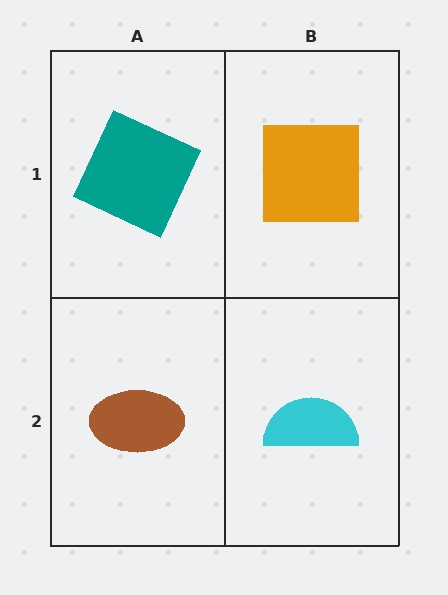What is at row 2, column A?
A brown ellipse.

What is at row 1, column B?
An orange square.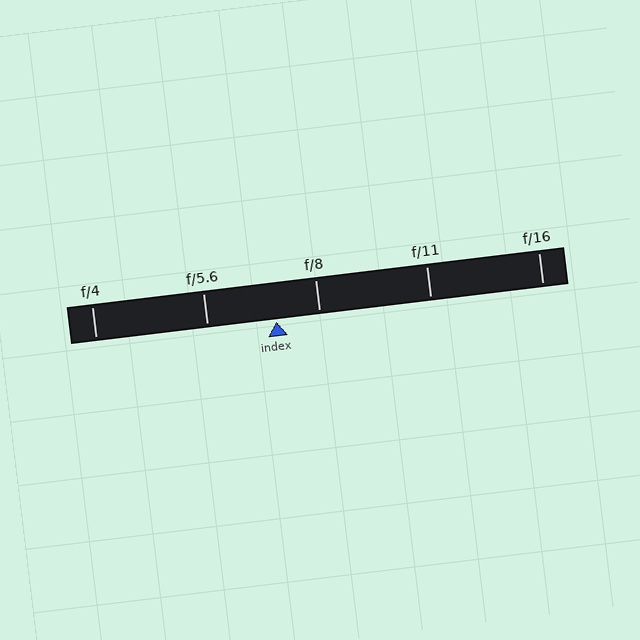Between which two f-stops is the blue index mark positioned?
The index mark is between f/5.6 and f/8.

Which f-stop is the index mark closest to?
The index mark is closest to f/8.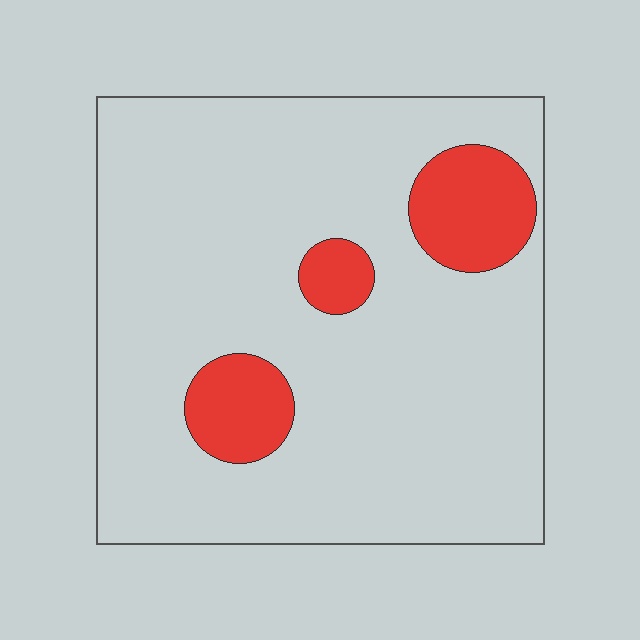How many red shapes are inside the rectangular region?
3.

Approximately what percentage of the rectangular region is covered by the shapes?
Approximately 15%.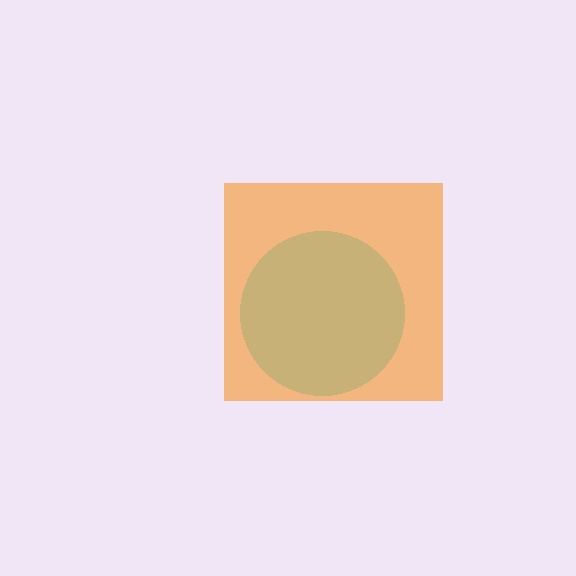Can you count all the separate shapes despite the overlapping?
Yes, there are 2 separate shapes.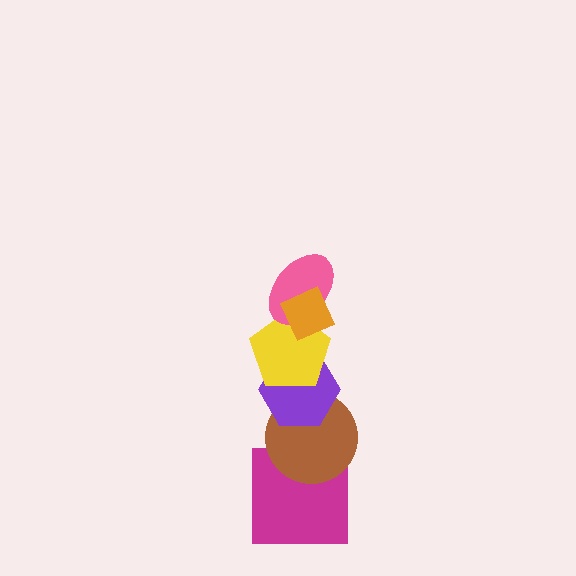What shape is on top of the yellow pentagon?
The pink ellipse is on top of the yellow pentagon.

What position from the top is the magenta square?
The magenta square is 6th from the top.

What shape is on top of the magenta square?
The brown circle is on top of the magenta square.